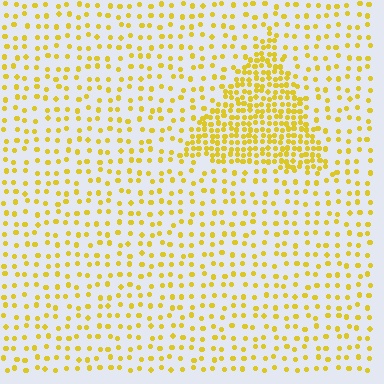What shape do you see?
I see a triangle.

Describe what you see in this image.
The image contains small yellow elements arranged at two different densities. A triangle-shaped region is visible where the elements are more densely packed than the surrounding area.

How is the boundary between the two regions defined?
The boundary is defined by a change in element density (approximately 2.7x ratio). All elements are the same color, size, and shape.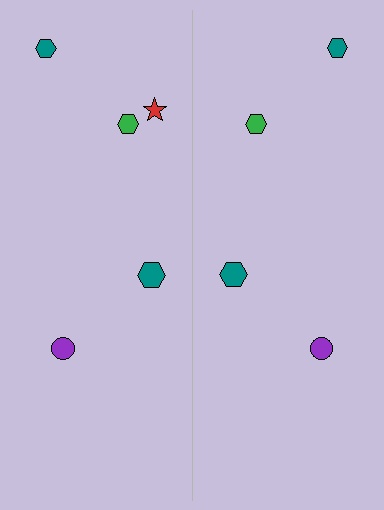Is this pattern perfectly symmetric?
No, the pattern is not perfectly symmetric. A red star is missing from the right side.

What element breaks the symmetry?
A red star is missing from the right side.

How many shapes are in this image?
There are 9 shapes in this image.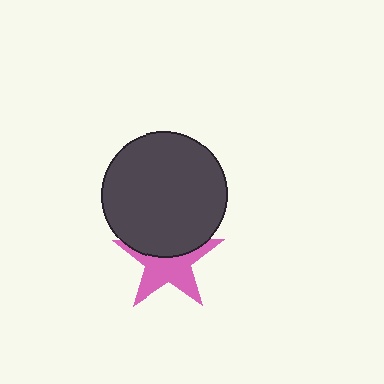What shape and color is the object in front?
The object in front is a dark gray circle.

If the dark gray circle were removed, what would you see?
You would see the complete pink star.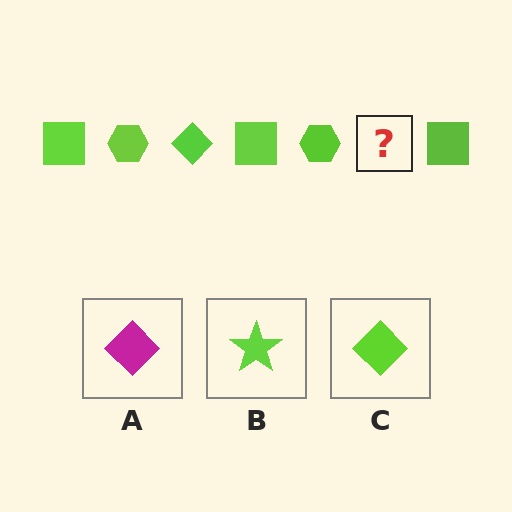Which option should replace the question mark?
Option C.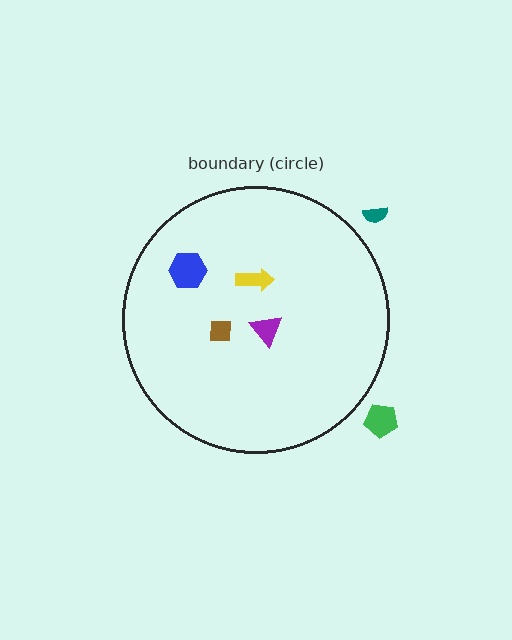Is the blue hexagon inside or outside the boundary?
Inside.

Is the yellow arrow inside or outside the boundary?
Inside.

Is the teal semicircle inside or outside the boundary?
Outside.